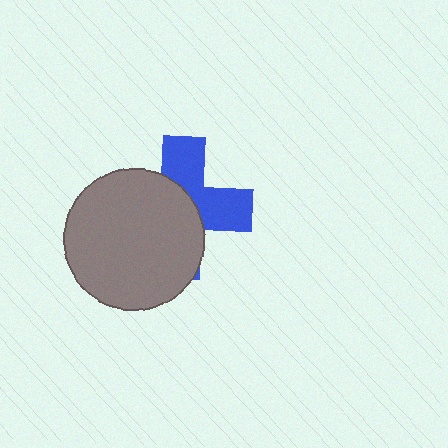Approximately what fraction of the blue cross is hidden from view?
Roughly 57% of the blue cross is hidden behind the gray circle.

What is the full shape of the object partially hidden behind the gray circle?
The partially hidden object is a blue cross.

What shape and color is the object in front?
The object in front is a gray circle.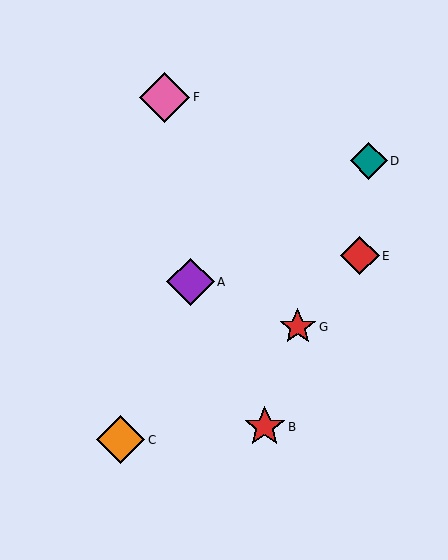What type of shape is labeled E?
Shape E is a red diamond.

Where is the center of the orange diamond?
The center of the orange diamond is at (121, 440).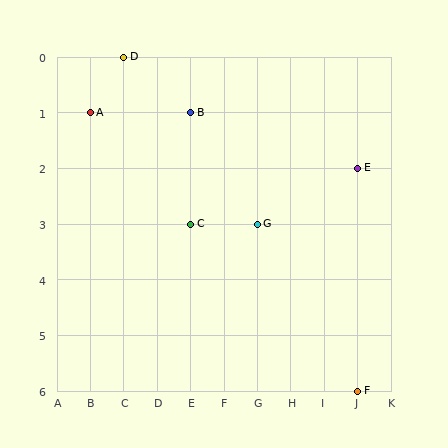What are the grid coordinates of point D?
Point D is at grid coordinates (C, 0).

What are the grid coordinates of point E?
Point E is at grid coordinates (J, 2).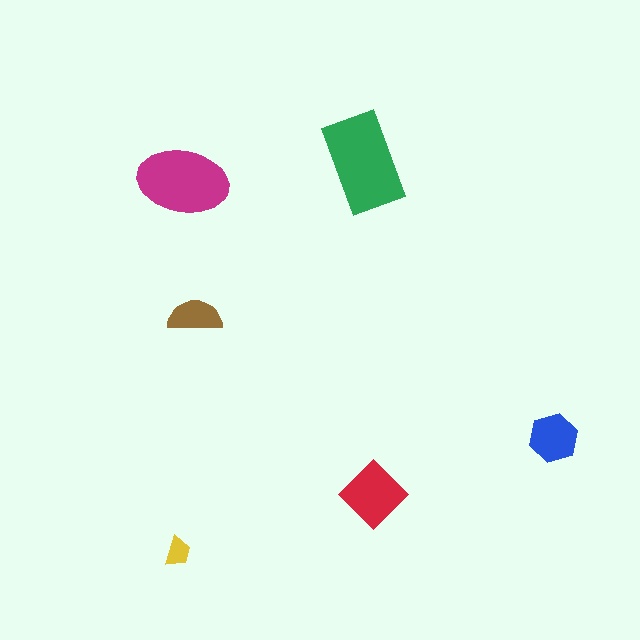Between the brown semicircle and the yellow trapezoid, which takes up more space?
The brown semicircle.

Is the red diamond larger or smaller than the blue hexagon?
Larger.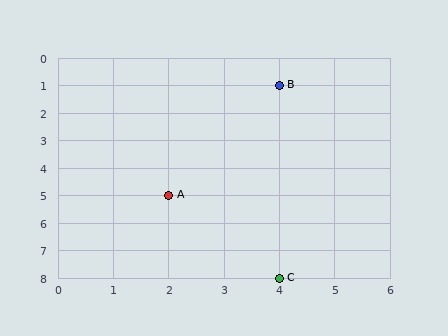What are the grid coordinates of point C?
Point C is at grid coordinates (4, 8).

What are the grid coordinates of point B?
Point B is at grid coordinates (4, 1).